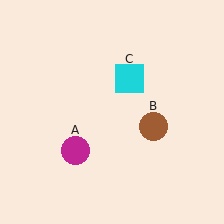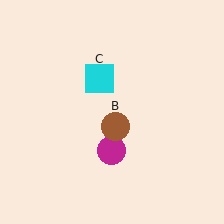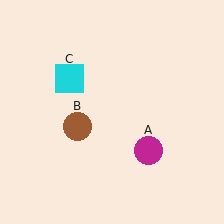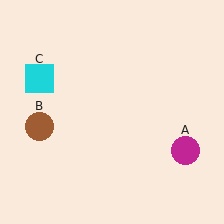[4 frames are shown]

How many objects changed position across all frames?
3 objects changed position: magenta circle (object A), brown circle (object B), cyan square (object C).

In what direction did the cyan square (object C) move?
The cyan square (object C) moved left.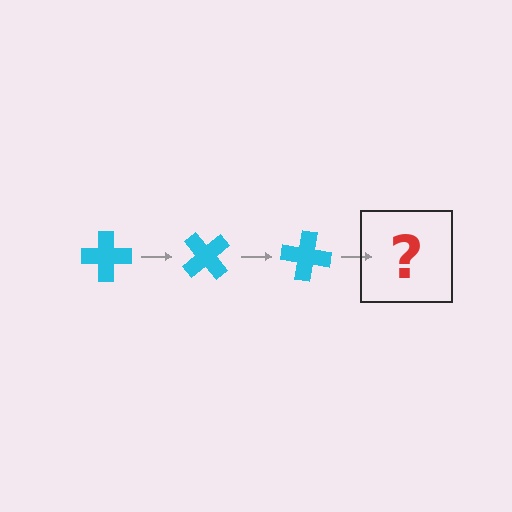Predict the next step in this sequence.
The next step is a cyan cross rotated 150 degrees.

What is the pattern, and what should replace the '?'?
The pattern is that the cross rotates 50 degrees each step. The '?' should be a cyan cross rotated 150 degrees.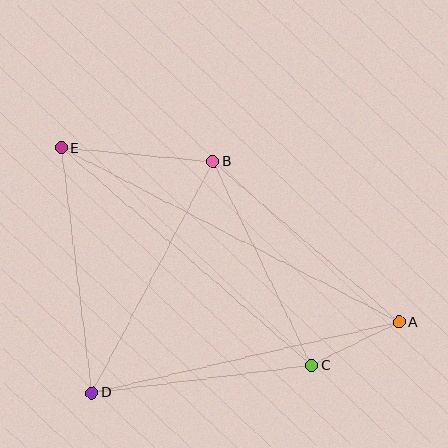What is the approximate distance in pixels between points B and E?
The distance between B and E is approximately 153 pixels.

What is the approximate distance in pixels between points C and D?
The distance between C and D is approximately 221 pixels.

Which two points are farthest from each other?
Points A and E are farthest from each other.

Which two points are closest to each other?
Points A and C are closest to each other.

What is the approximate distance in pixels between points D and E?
The distance between D and E is approximately 247 pixels.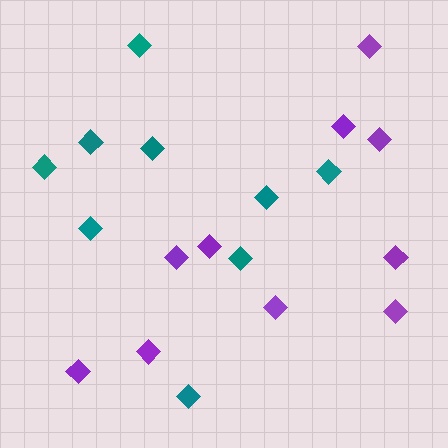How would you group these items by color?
There are 2 groups: one group of teal diamonds (9) and one group of purple diamonds (10).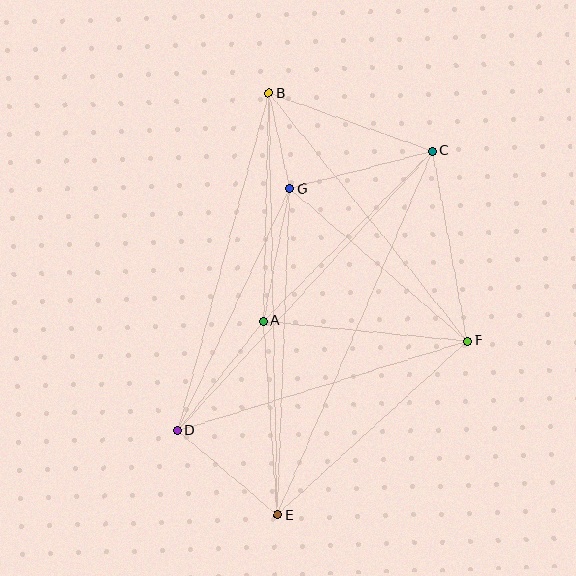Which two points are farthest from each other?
Points B and E are farthest from each other.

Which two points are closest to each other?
Points B and G are closest to each other.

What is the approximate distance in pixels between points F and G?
The distance between F and G is approximately 234 pixels.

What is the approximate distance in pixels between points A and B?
The distance between A and B is approximately 228 pixels.